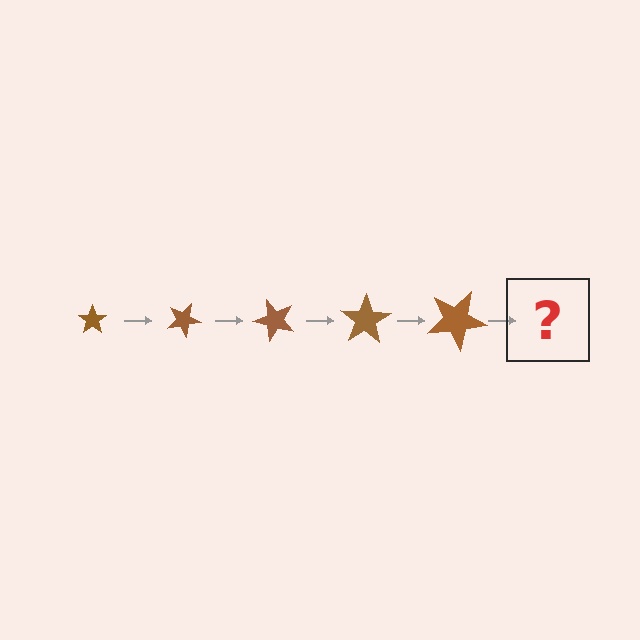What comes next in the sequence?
The next element should be a star, larger than the previous one and rotated 125 degrees from the start.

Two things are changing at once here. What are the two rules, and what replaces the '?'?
The two rules are that the star grows larger each step and it rotates 25 degrees each step. The '?' should be a star, larger than the previous one and rotated 125 degrees from the start.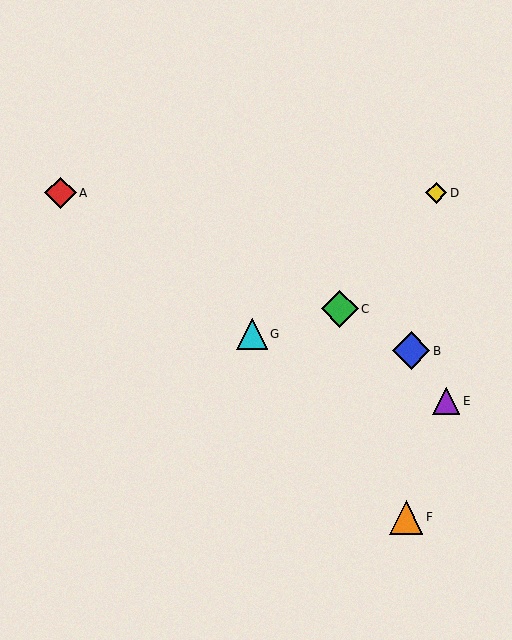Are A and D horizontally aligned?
Yes, both are at y≈193.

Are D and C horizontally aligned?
No, D is at y≈193 and C is at y≈309.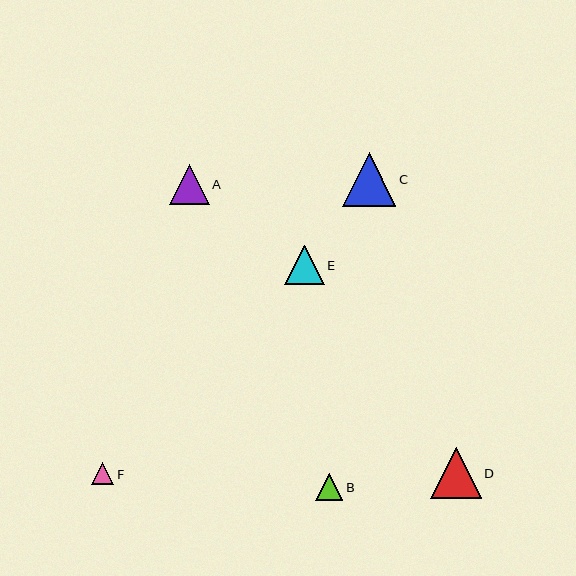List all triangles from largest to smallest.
From largest to smallest: C, D, E, A, B, F.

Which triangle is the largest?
Triangle C is the largest with a size of approximately 53 pixels.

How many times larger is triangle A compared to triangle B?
Triangle A is approximately 1.4 times the size of triangle B.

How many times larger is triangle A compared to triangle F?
Triangle A is approximately 1.7 times the size of triangle F.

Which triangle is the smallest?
Triangle F is the smallest with a size of approximately 23 pixels.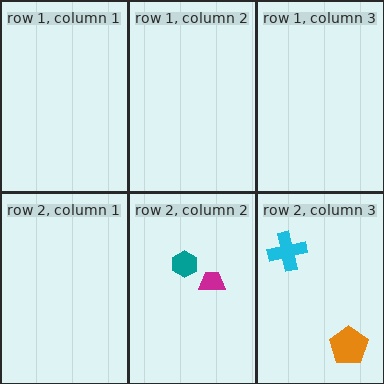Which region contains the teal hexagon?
The row 2, column 2 region.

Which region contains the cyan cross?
The row 2, column 3 region.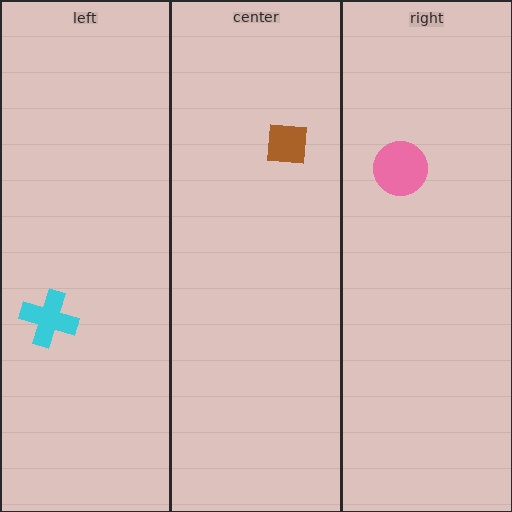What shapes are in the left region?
The cyan cross.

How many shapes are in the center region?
1.